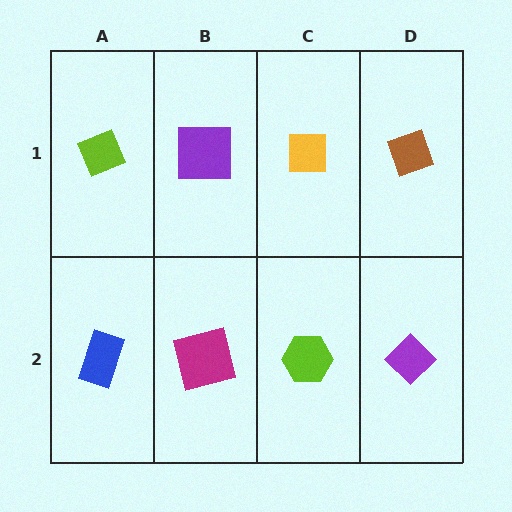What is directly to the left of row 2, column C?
A magenta square.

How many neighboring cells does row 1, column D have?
2.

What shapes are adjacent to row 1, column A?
A blue rectangle (row 2, column A), a purple square (row 1, column B).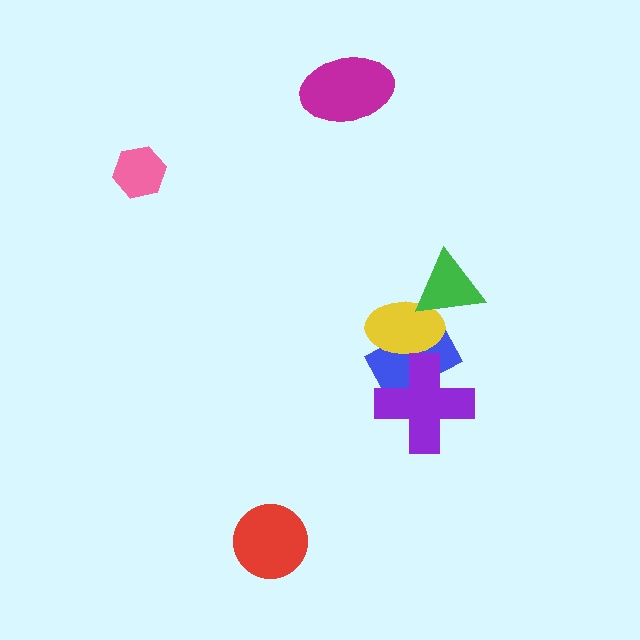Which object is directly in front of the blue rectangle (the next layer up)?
The yellow ellipse is directly in front of the blue rectangle.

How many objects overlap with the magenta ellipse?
0 objects overlap with the magenta ellipse.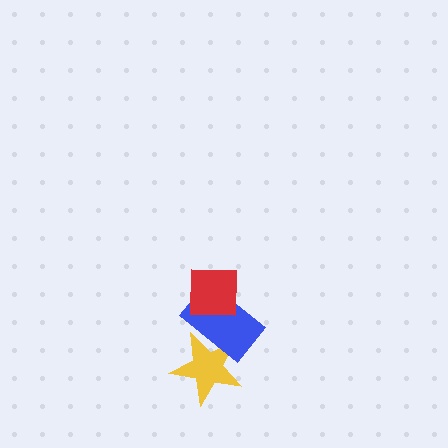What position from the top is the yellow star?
The yellow star is 3rd from the top.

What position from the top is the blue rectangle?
The blue rectangle is 2nd from the top.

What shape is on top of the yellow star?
The blue rectangle is on top of the yellow star.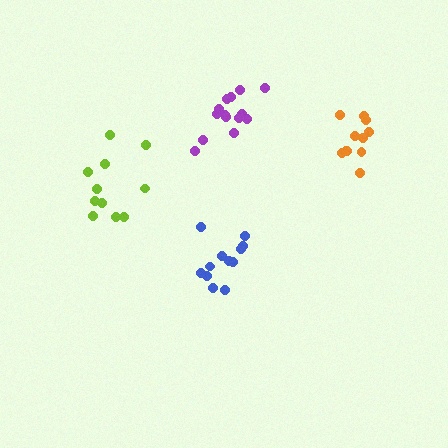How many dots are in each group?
Group 1: 11 dots, Group 2: 12 dots, Group 3: 11 dots, Group 4: 14 dots (48 total).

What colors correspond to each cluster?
The clusters are colored: lime, blue, orange, purple.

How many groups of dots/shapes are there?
There are 4 groups.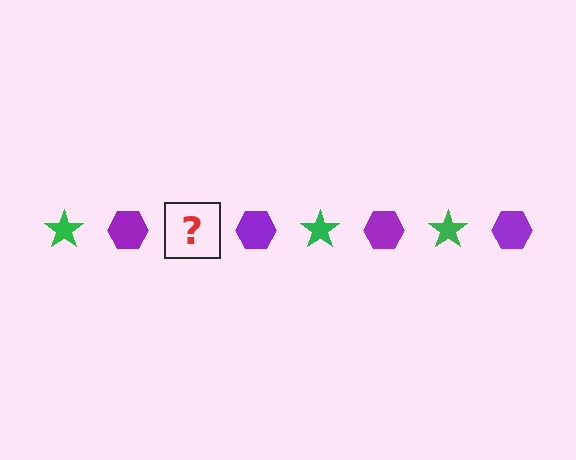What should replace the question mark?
The question mark should be replaced with a green star.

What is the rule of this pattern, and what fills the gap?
The rule is that the pattern alternates between green star and purple hexagon. The gap should be filled with a green star.